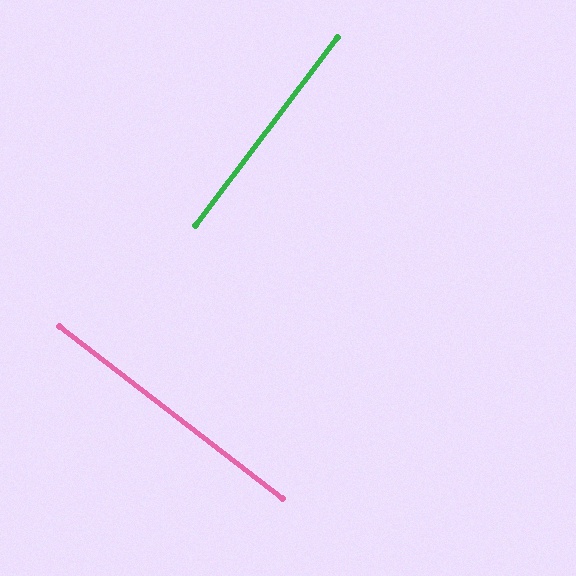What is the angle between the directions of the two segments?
Approximately 89 degrees.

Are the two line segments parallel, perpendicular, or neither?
Perpendicular — they meet at approximately 89°.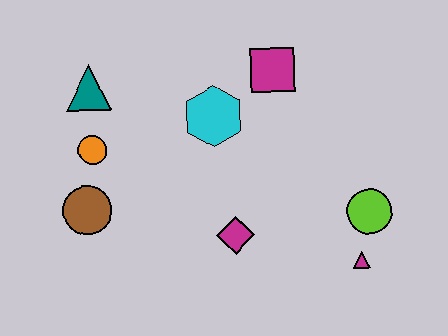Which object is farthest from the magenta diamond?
The teal triangle is farthest from the magenta diamond.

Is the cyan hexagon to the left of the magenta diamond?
Yes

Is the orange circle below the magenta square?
Yes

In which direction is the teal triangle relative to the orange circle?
The teal triangle is above the orange circle.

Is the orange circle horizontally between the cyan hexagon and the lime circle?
No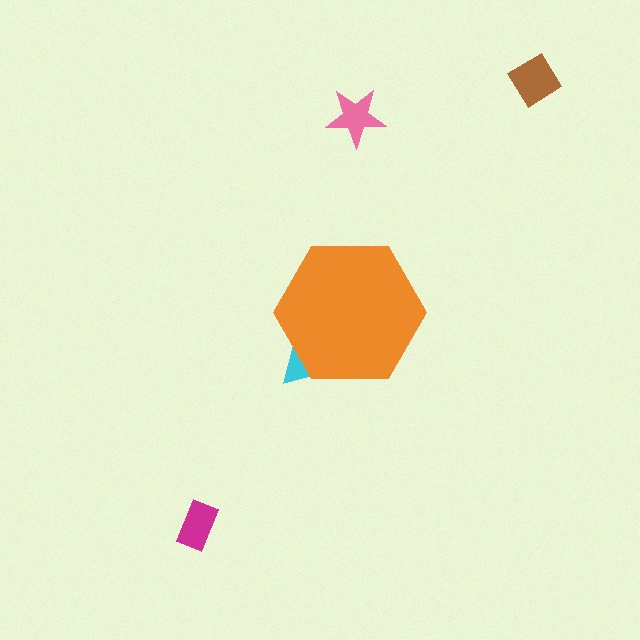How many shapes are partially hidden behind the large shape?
1 shape is partially hidden.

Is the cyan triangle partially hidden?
Yes, the cyan triangle is partially hidden behind the orange hexagon.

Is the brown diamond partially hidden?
No, the brown diamond is fully visible.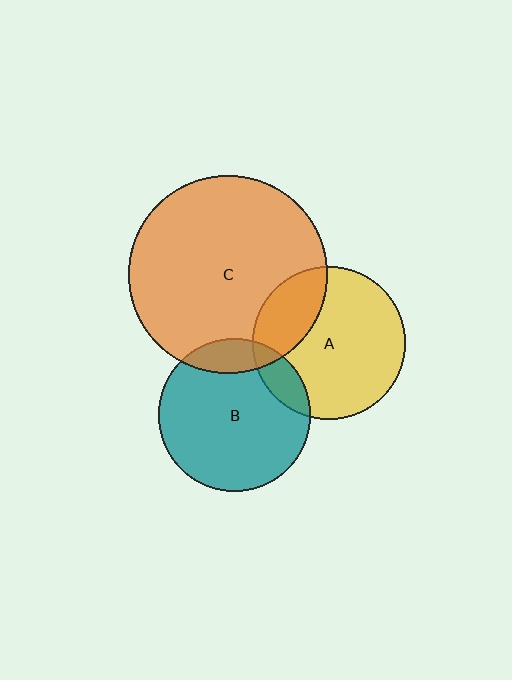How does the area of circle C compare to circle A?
Approximately 1.7 times.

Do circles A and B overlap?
Yes.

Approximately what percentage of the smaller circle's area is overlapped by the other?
Approximately 10%.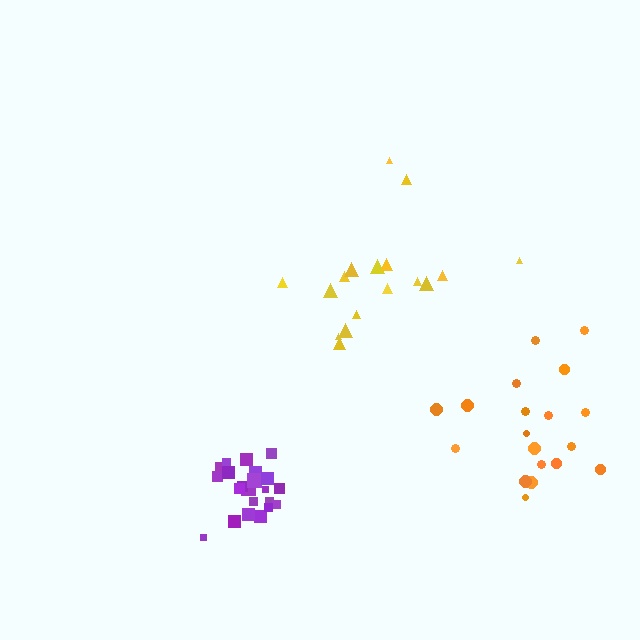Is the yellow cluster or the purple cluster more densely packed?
Purple.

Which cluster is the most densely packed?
Purple.